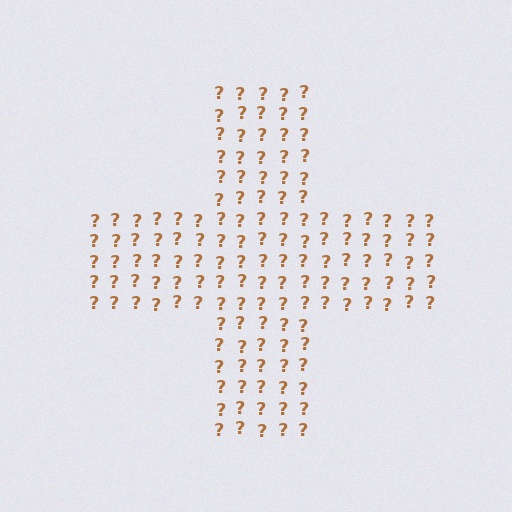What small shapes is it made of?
It is made of small question marks.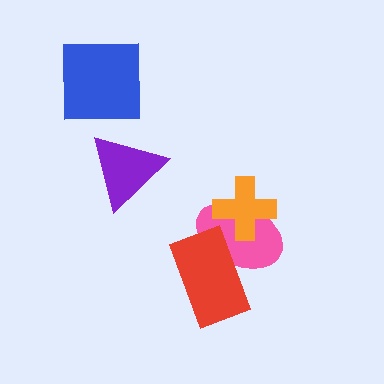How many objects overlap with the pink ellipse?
2 objects overlap with the pink ellipse.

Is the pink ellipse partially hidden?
Yes, it is partially covered by another shape.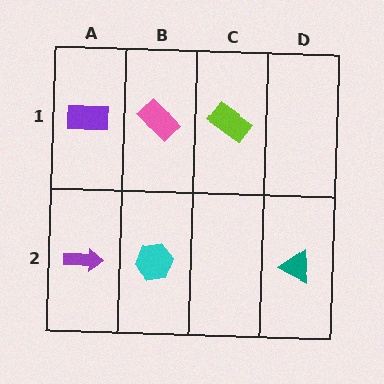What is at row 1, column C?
A lime rectangle.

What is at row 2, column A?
A purple arrow.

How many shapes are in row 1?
3 shapes.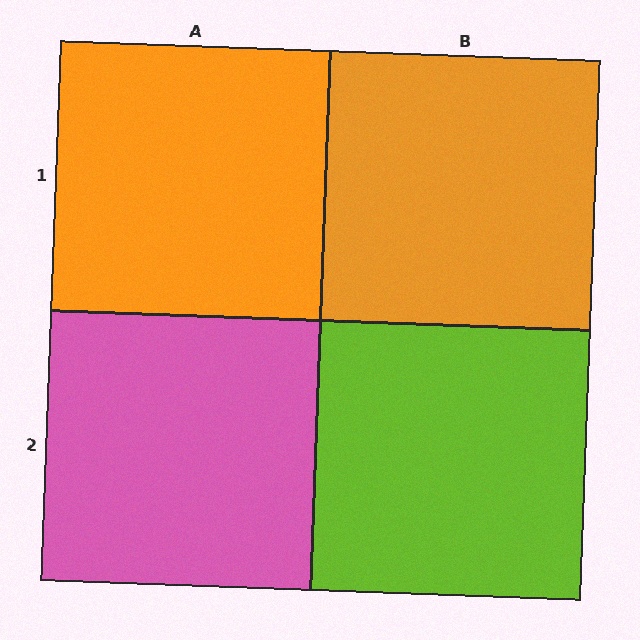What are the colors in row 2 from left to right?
Pink, lime.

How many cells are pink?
1 cell is pink.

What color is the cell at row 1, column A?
Orange.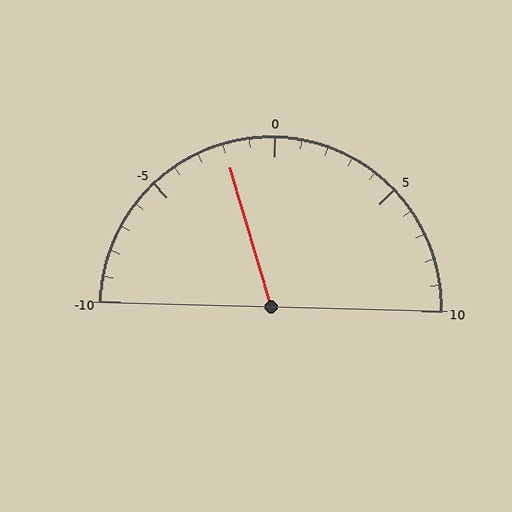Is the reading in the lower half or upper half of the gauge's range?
The reading is in the lower half of the range (-10 to 10).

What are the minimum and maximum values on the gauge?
The gauge ranges from -10 to 10.